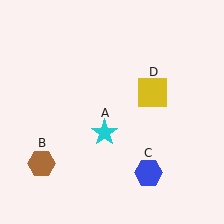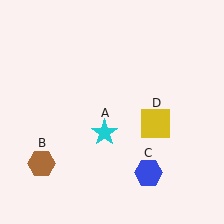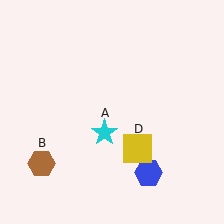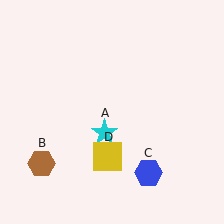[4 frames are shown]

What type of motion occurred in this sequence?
The yellow square (object D) rotated clockwise around the center of the scene.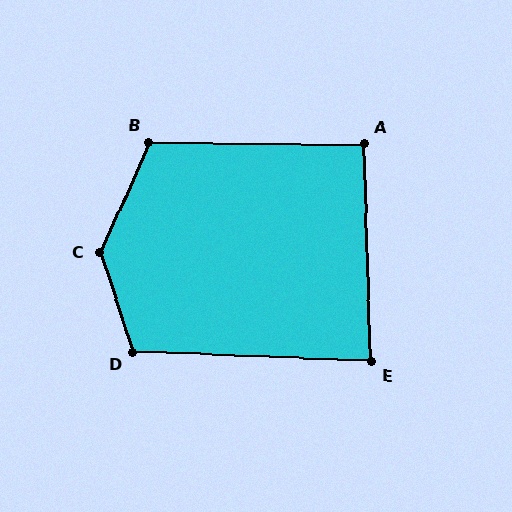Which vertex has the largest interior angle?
C, at approximately 138 degrees.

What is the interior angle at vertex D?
Approximately 111 degrees (obtuse).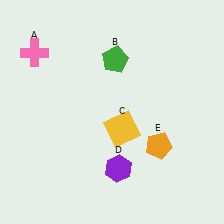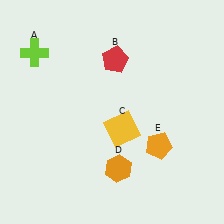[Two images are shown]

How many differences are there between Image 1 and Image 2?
There are 3 differences between the two images.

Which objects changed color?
A changed from pink to lime. B changed from green to red. D changed from purple to orange.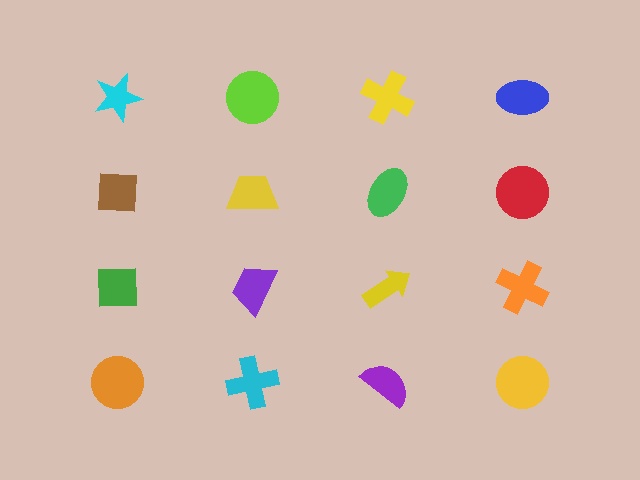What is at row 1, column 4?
A blue ellipse.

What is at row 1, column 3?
A yellow cross.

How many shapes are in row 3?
4 shapes.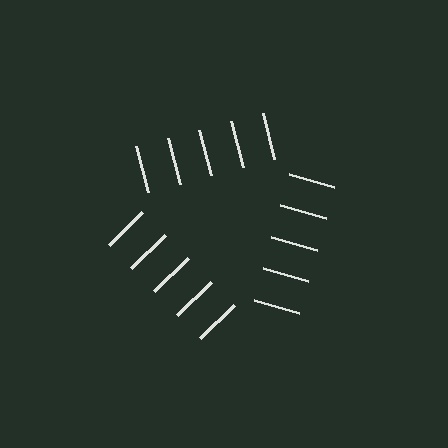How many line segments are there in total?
15 — 5 along each of the 3 edges.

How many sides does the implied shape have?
3 sides — the line-ends trace a triangle.